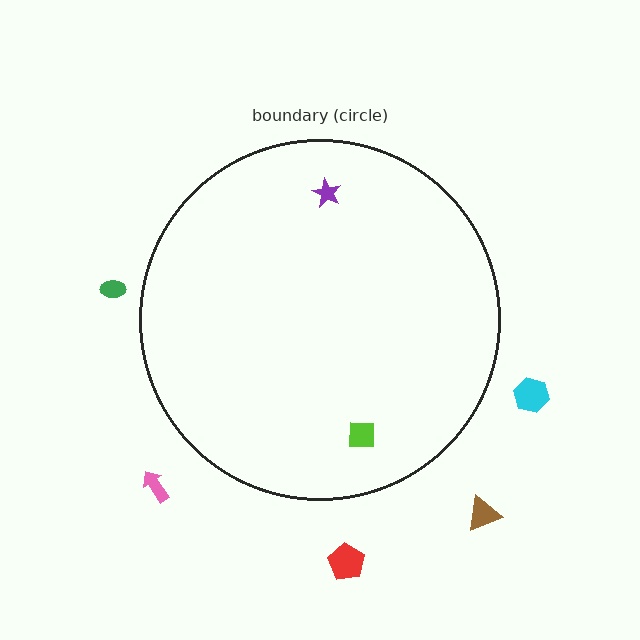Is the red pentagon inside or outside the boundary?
Outside.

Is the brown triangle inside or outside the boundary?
Outside.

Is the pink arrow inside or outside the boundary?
Outside.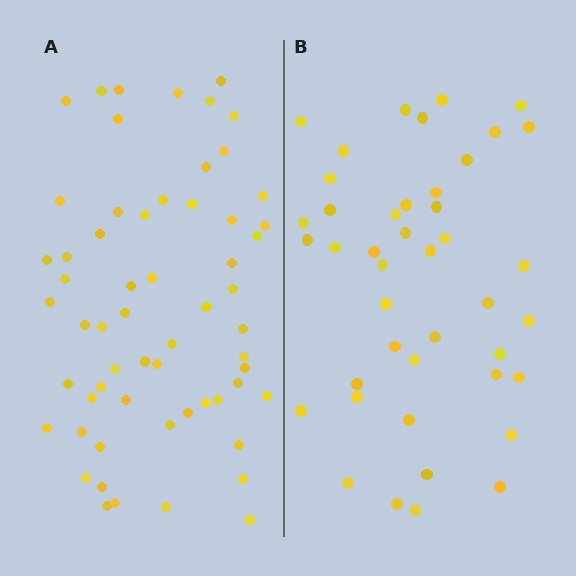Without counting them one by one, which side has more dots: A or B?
Region A (the left region) has more dots.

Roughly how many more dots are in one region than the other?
Region A has approximately 15 more dots than region B.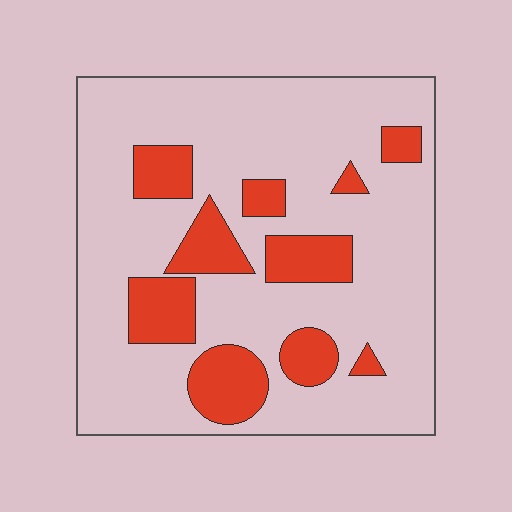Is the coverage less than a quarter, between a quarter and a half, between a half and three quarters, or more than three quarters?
Less than a quarter.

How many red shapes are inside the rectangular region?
10.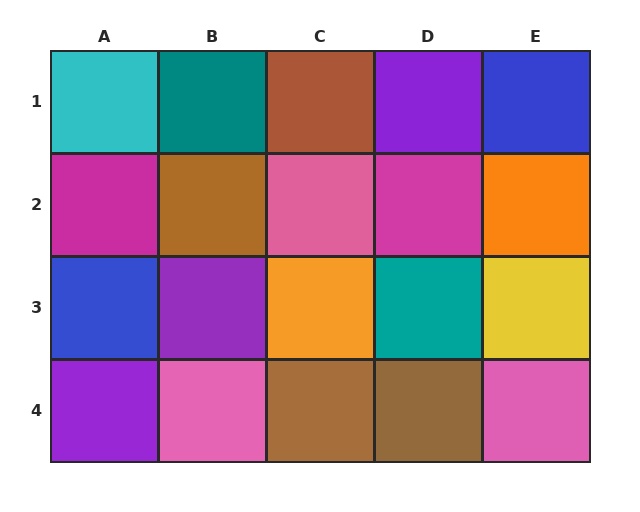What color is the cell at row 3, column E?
Yellow.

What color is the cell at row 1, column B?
Teal.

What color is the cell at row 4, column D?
Brown.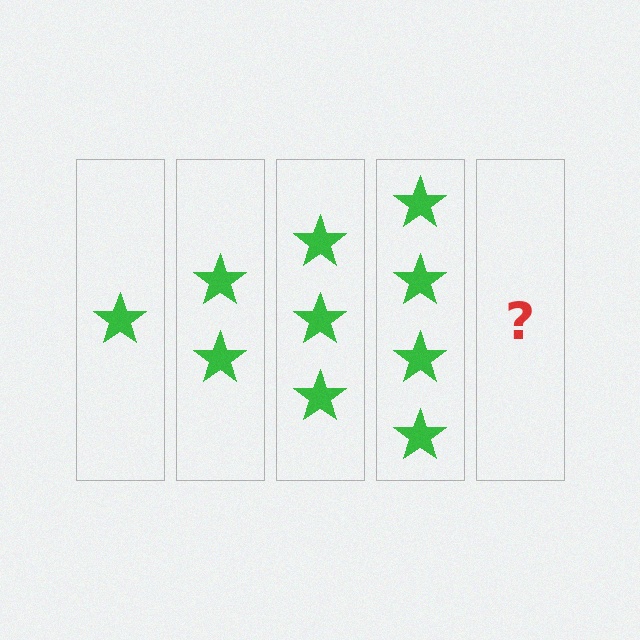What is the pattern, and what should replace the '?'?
The pattern is that each step adds one more star. The '?' should be 5 stars.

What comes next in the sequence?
The next element should be 5 stars.